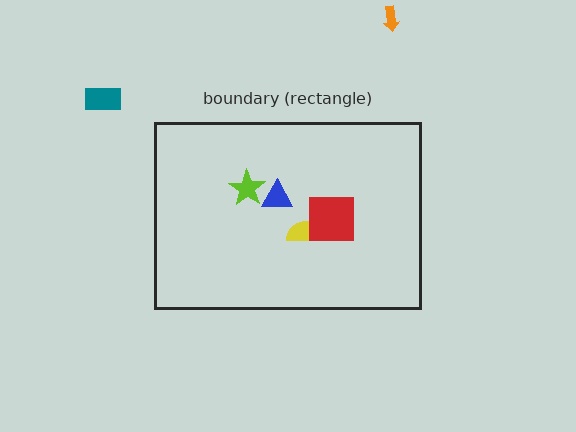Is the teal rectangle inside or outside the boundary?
Outside.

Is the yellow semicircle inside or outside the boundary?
Inside.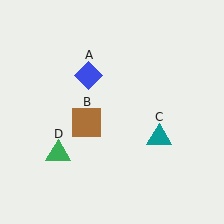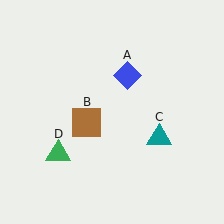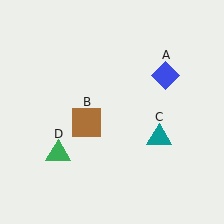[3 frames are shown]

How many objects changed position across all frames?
1 object changed position: blue diamond (object A).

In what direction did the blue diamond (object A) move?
The blue diamond (object A) moved right.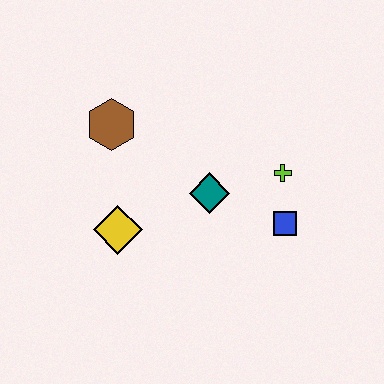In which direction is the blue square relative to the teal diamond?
The blue square is to the right of the teal diamond.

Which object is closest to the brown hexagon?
The yellow diamond is closest to the brown hexagon.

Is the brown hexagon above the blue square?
Yes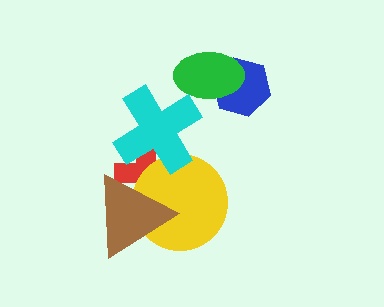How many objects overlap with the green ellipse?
1 object overlaps with the green ellipse.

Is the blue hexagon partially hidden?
Yes, it is partially covered by another shape.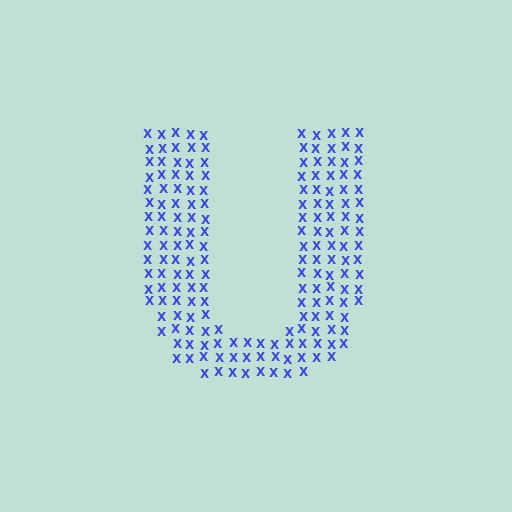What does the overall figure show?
The overall figure shows the letter U.